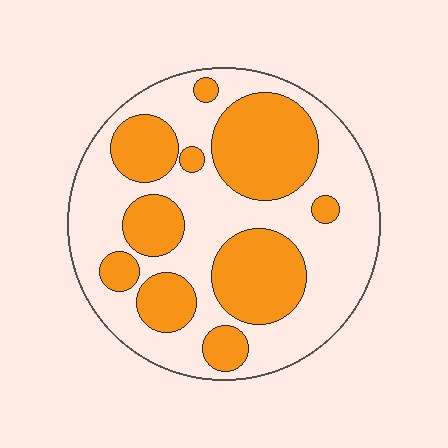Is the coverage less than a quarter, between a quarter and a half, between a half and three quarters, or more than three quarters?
Between a quarter and a half.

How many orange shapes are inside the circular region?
10.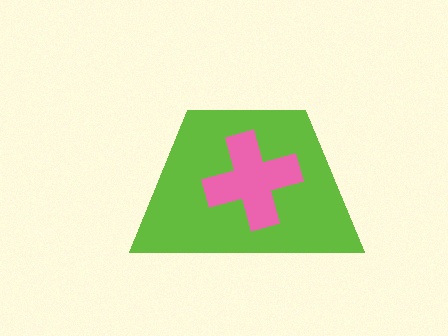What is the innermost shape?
The pink cross.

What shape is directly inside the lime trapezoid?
The pink cross.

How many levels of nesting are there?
2.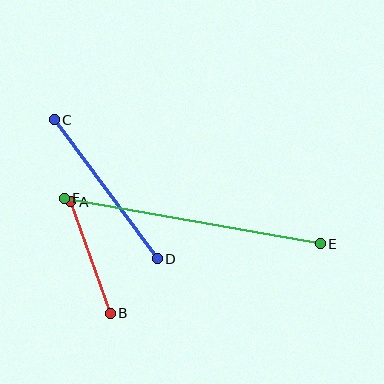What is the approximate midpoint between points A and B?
The midpoint is at approximately (90, 257) pixels.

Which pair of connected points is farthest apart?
Points E and F are farthest apart.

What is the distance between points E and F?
The distance is approximately 260 pixels.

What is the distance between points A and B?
The distance is approximately 118 pixels.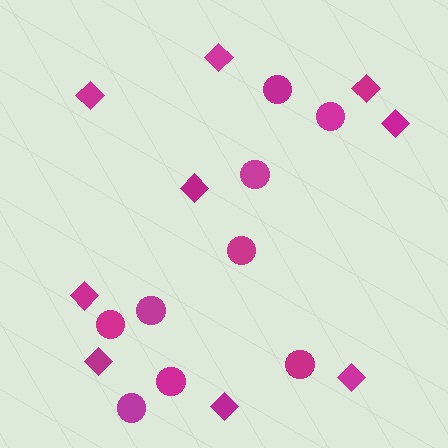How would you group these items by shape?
There are 2 groups: one group of circles (9) and one group of diamonds (9).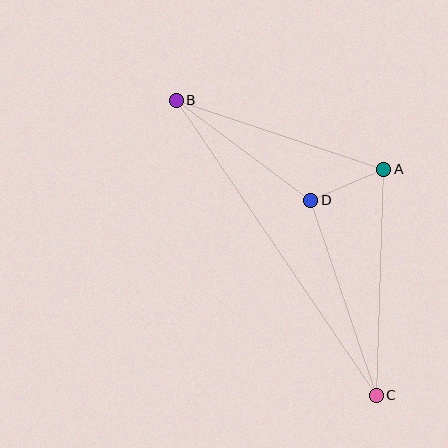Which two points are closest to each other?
Points A and D are closest to each other.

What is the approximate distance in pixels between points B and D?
The distance between B and D is approximately 168 pixels.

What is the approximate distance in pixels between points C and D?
The distance between C and D is approximately 206 pixels.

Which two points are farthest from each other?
Points B and C are farthest from each other.